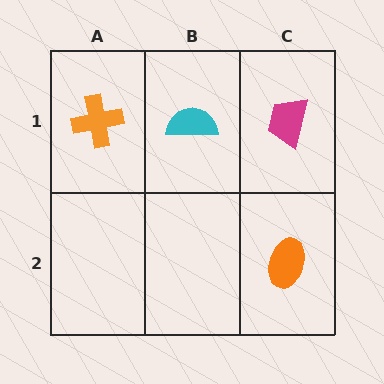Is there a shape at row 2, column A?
No, that cell is empty.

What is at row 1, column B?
A cyan semicircle.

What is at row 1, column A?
An orange cross.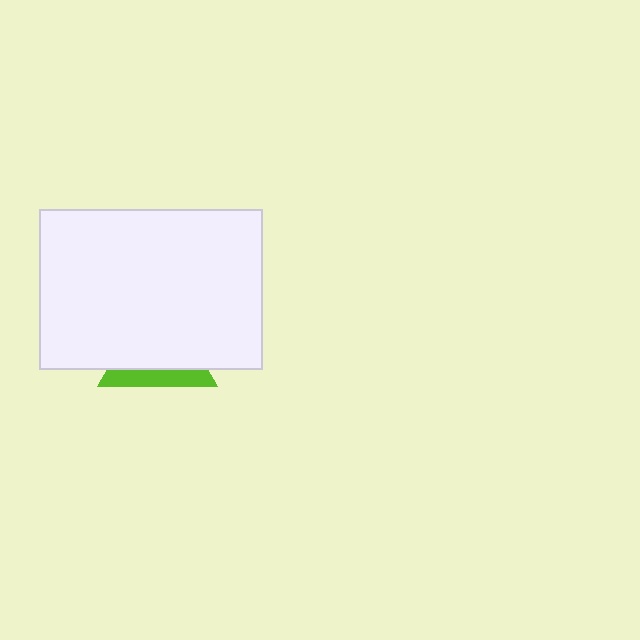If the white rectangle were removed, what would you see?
You would see the complete lime triangle.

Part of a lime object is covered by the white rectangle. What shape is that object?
It is a triangle.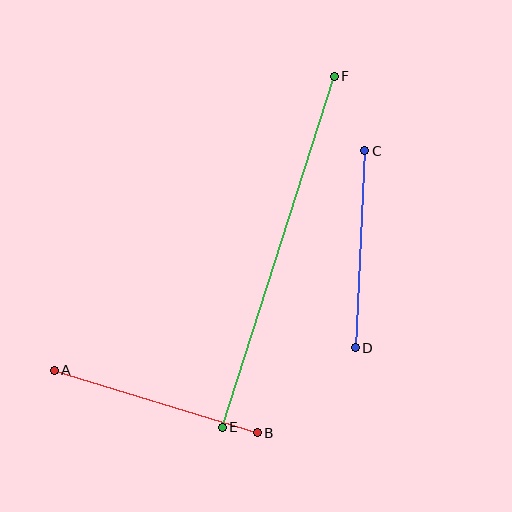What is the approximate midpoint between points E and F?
The midpoint is at approximately (278, 252) pixels.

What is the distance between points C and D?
The distance is approximately 197 pixels.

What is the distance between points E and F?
The distance is approximately 368 pixels.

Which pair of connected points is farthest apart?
Points E and F are farthest apart.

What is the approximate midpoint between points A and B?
The midpoint is at approximately (156, 402) pixels.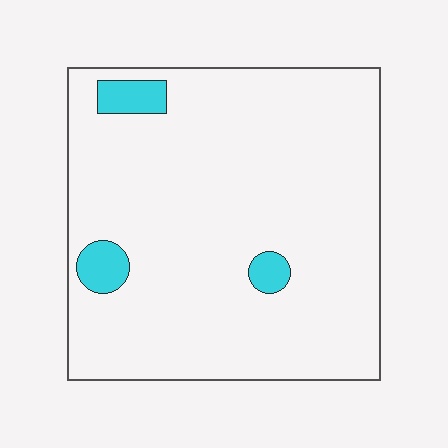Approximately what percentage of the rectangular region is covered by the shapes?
Approximately 5%.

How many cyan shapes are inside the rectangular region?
3.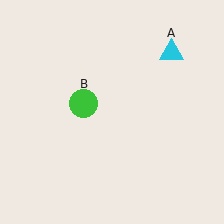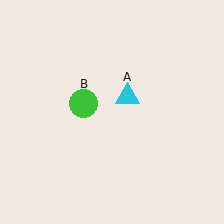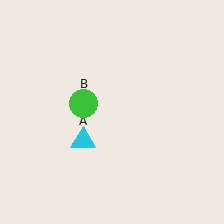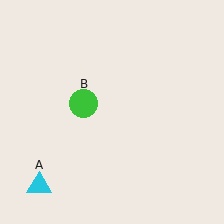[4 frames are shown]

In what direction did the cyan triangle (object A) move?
The cyan triangle (object A) moved down and to the left.